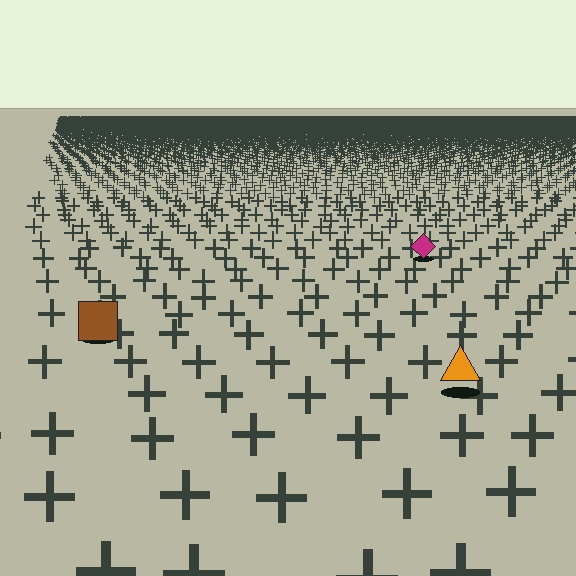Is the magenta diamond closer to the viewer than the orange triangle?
No. The orange triangle is closer — you can tell from the texture gradient: the ground texture is coarser near it.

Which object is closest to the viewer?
The orange triangle is closest. The texture marks near it are larger and more spread out.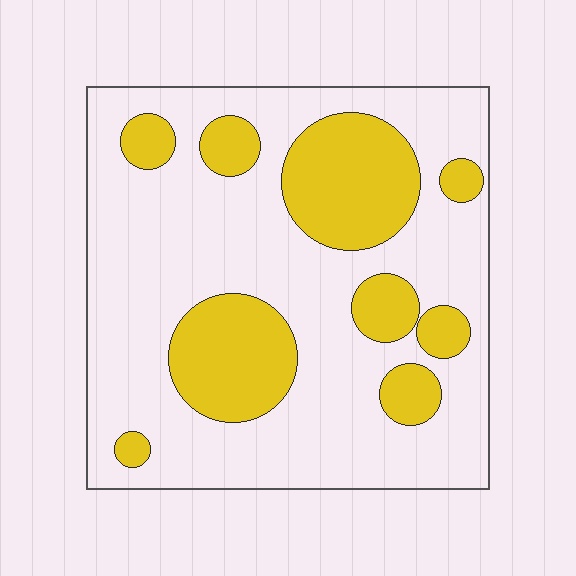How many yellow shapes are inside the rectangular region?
9.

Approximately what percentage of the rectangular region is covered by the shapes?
Approximately 30%.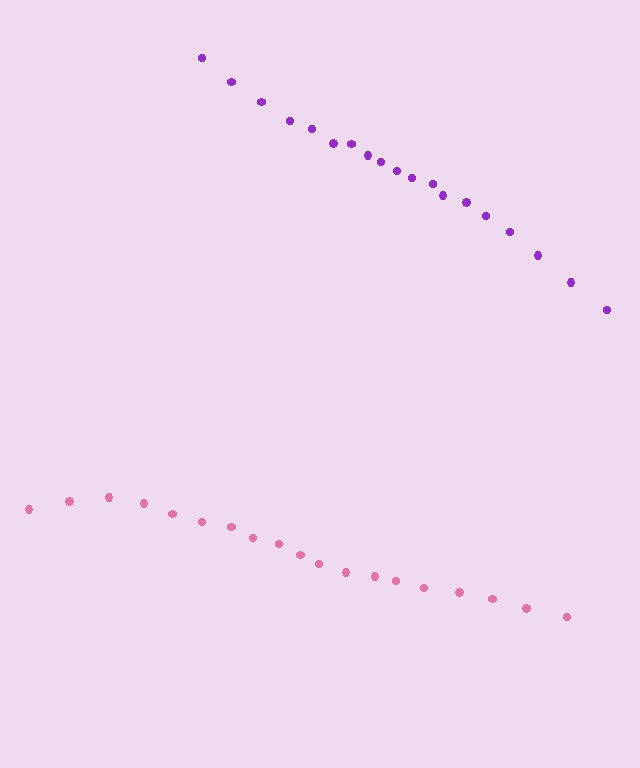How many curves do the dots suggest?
There are 2 distinct paths.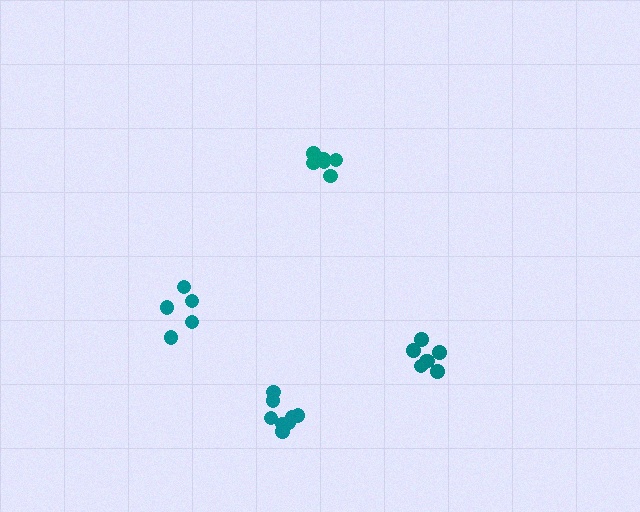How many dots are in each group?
Group 1: 5 dots, Group 2: 7 dots, Group 3: 8 dots, Group 4: 6 dots (26 total).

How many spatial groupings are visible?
There are 4 spatial groupings.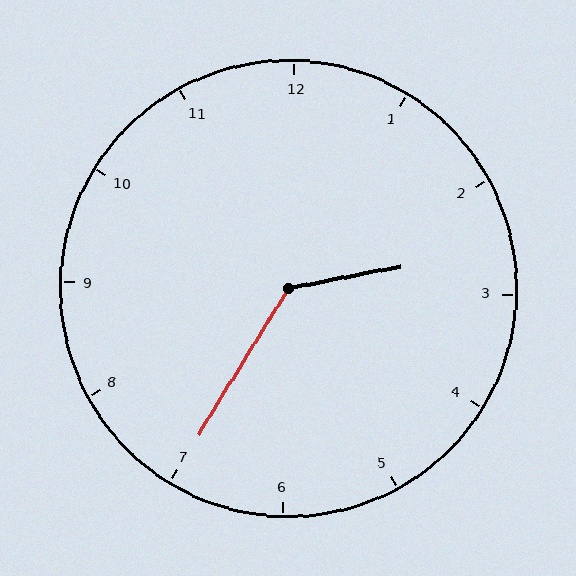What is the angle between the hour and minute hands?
Approximately 132 degrees.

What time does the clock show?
2:35.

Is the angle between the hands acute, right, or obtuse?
It is obtuse.